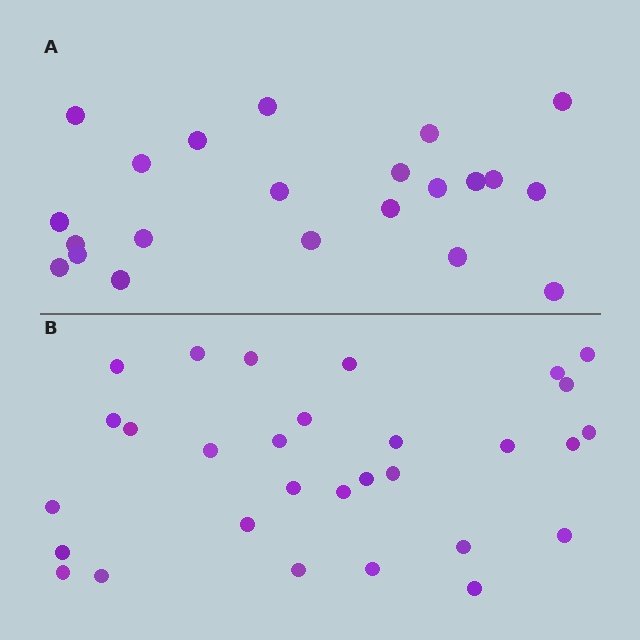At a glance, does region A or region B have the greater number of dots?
Region B (the bottom region) has more dots.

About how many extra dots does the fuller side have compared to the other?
Region B has roughly 8 or so more dots than region A.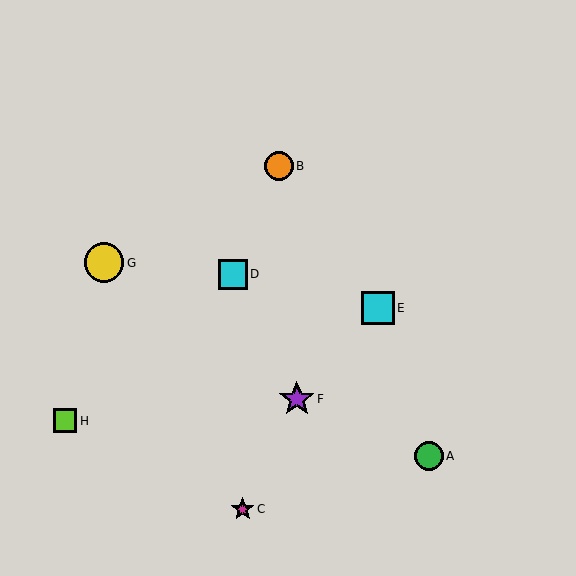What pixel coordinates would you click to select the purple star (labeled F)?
Click at (297, 399) to select the purple star F.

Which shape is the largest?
The yellow circle (labeled G) is the largest.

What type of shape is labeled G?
Shape G is a yellow circle.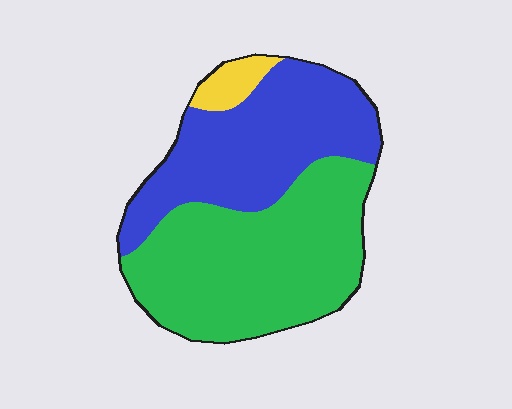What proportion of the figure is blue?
Blue takes up about two fifths (2/5) of the figure.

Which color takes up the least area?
Yellow, at roughly 5%.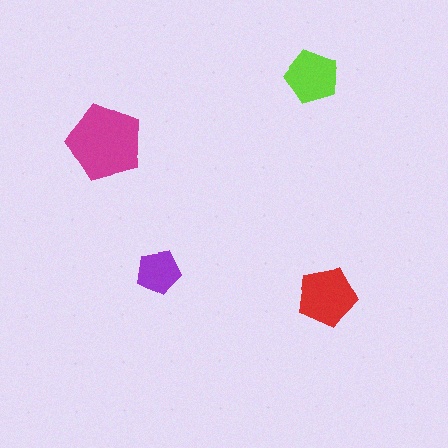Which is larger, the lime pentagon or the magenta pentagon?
The magenta one.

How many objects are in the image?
There are 4 objects in the image.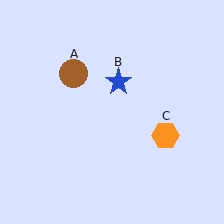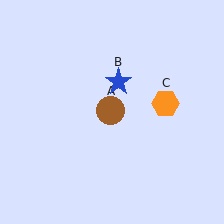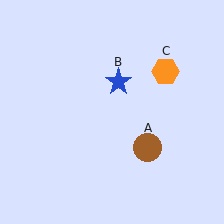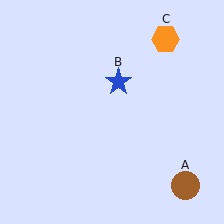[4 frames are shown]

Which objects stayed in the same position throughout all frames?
Blue star (object B) remained stationary.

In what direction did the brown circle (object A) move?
The brown circle (object A) moved down and to the right.